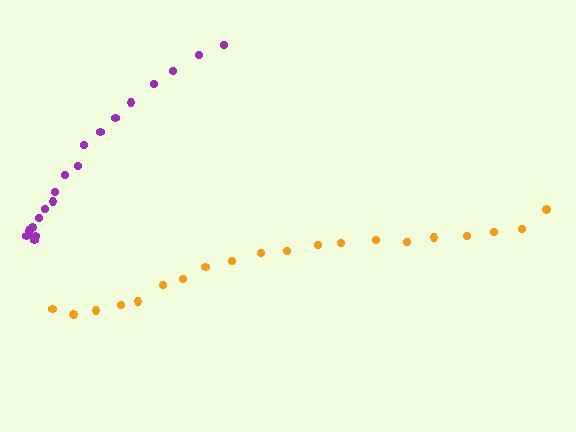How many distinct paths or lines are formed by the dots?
There are 2 distinct paths.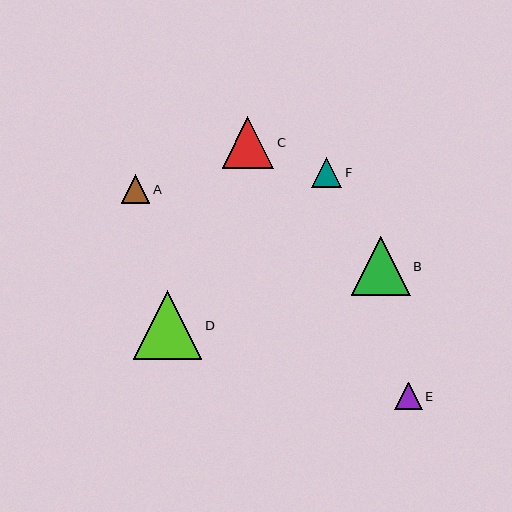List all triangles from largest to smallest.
From largest to smallest: D, B, C, F, A, E.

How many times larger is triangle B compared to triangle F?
Triangle B is approximately 1.9 times the size of triangle F.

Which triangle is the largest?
Triangle D is the largest with a size of approximately 69 pixels.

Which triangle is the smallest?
Triangle E is the smallest with a size of approximately 27 pixels.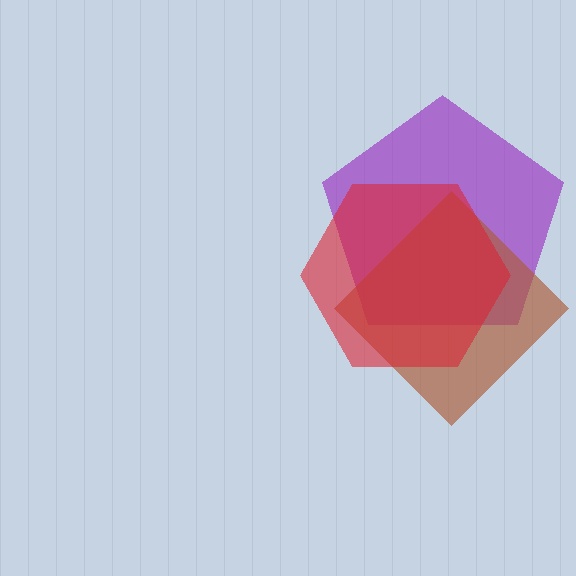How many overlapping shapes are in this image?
There are 3 overlapping shapes in the image.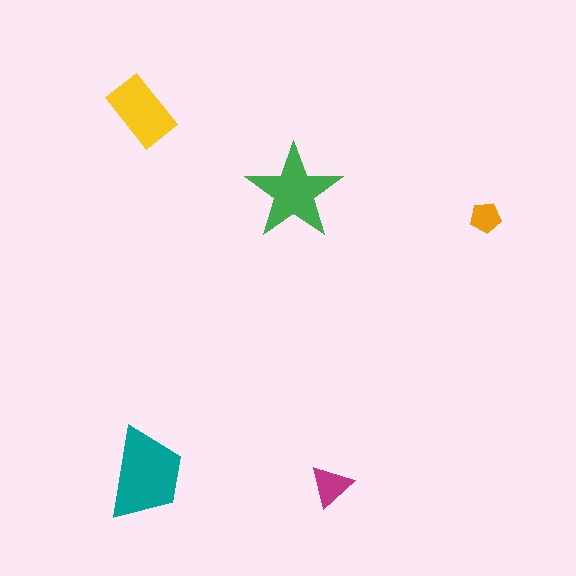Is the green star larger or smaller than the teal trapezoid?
Smaller.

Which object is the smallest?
The orange pentagon.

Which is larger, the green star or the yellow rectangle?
The green star.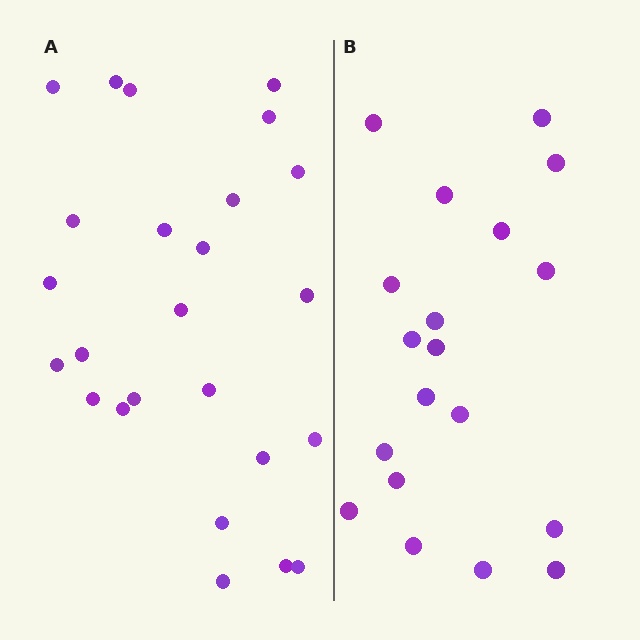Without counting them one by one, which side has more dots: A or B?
Region A (the left region) has more dots.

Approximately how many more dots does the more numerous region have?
Region A has about 6 more dots than region B.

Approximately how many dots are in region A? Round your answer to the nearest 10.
About 20 dots. (The exact count is 25, which rounds to 20.)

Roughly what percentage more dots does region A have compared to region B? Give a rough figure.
About 30% more.